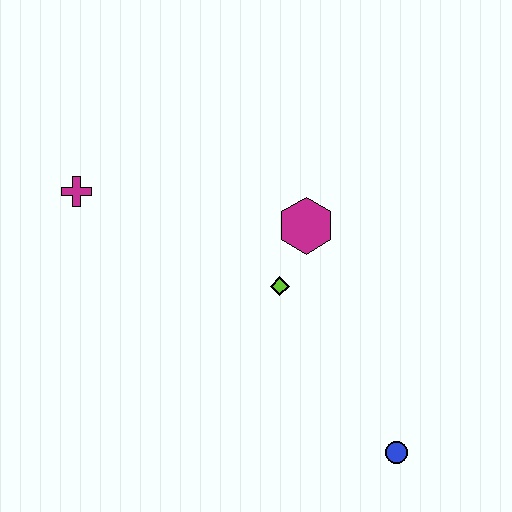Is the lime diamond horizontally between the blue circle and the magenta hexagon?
No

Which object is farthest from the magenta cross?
The blue circle is farthest from the magenta cross.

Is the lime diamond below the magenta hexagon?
Yes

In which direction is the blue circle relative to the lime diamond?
The blue circle is below the lime diamond.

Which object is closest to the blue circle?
The lime diamond is closest to the blue circle.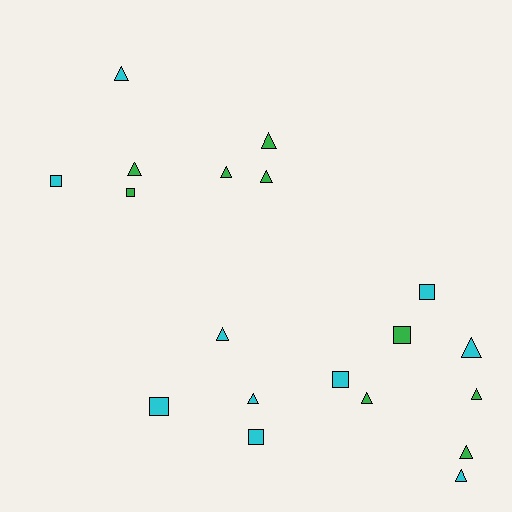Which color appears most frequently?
Cyan, with 10 objects.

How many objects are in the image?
There are 19 objects.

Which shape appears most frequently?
Triangle, with 12 objects.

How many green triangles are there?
There are 7 green triangles.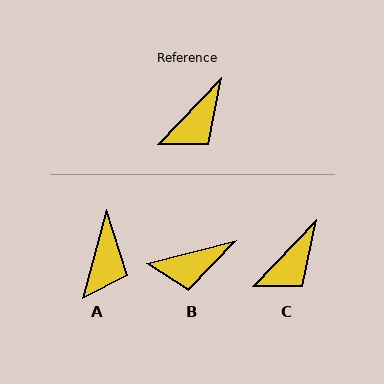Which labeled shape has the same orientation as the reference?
C.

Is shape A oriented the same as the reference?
No, it is off by about 29 degrees.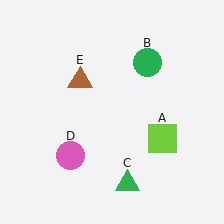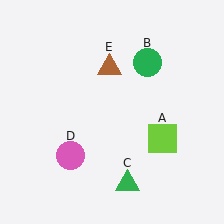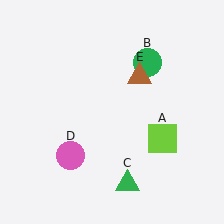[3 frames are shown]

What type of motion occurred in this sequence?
The brown triangle (object E) rotated clockwise around the center of the scene.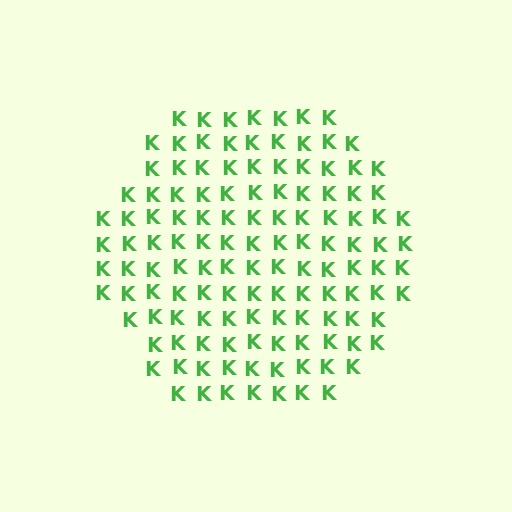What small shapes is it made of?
It is made of small letter K's.